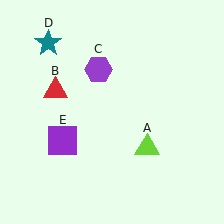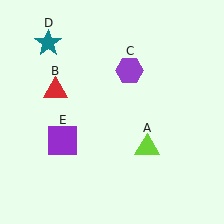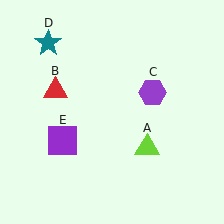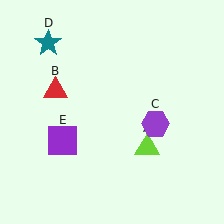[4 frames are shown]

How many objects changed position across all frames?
1 object changed position: purple hexagon (object C).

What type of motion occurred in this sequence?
The purple hexagon (object C) rotated clockwise around the center of the scene.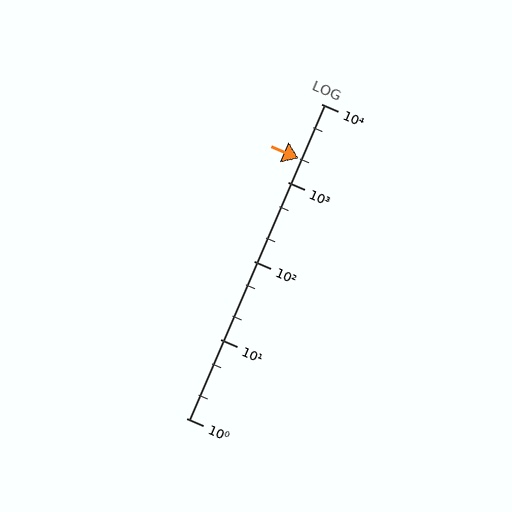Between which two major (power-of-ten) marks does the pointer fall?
The pointer is between 1000 and 10000.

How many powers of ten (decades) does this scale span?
The scale spans 4 decades, from 1 to 10000.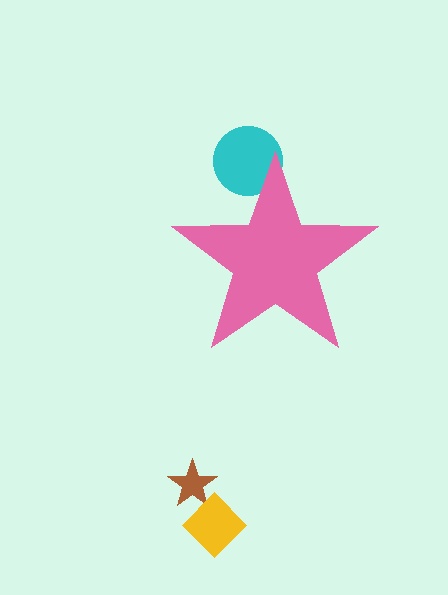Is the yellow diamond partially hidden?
No, the yellow diamond is fully visible.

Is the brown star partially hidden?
No, the brown star is fully visible.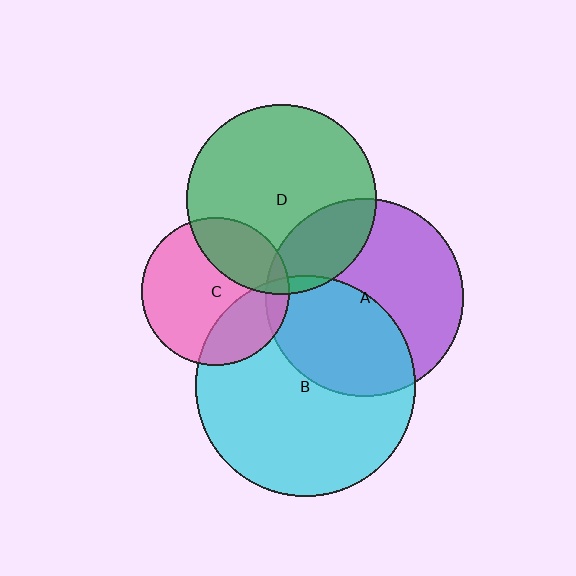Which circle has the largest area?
Circle B (cyan).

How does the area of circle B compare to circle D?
Approximately 1.4 times.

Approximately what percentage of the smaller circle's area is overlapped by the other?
Approximately 30%.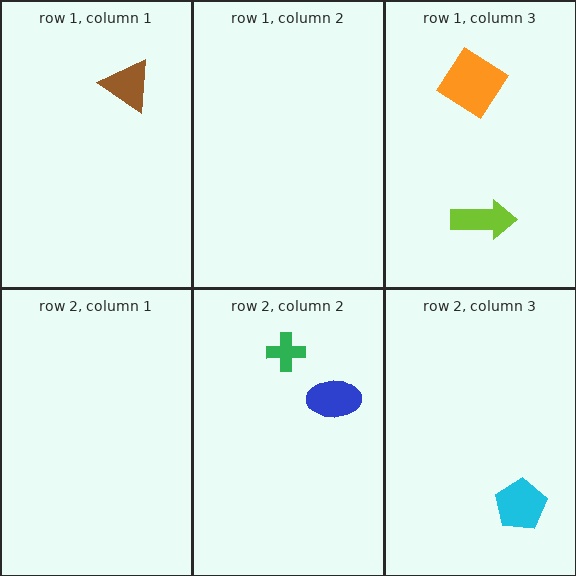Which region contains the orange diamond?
The row 1, column 3 region.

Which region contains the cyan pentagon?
The row 2, column 3 region.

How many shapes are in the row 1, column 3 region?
2.